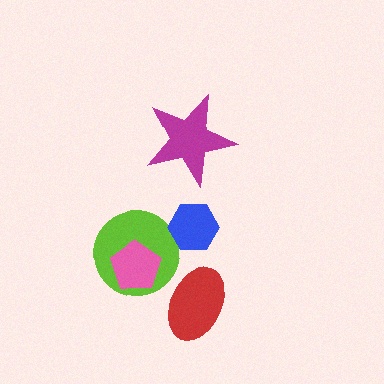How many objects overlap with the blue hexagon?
0 objects overlap with the blue hexagon.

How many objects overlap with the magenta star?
0 objects overlap with the magenta star.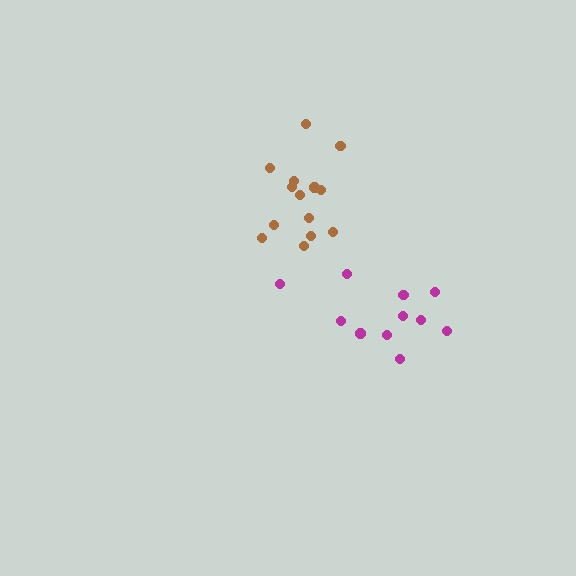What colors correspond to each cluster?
The clusters are colored: brown, magenta.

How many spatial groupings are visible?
There are 2 spatial groupings.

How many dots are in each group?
Group 1: 14 dots, Group 2: 11 dots (25 total).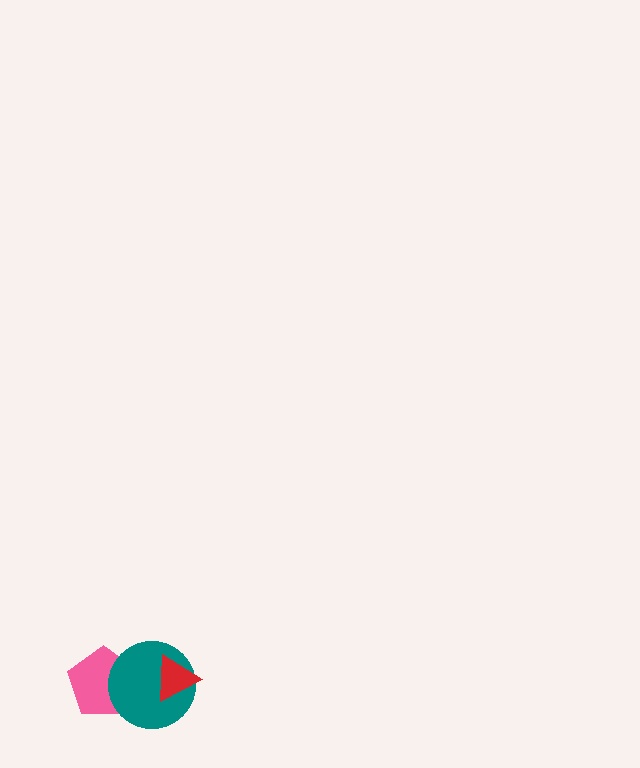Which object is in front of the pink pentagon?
The teal circle is in front of the pink pentagon.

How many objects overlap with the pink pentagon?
1 object overlaps with the pink pentagon.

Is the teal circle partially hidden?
Yes, it is partially covered by another shape.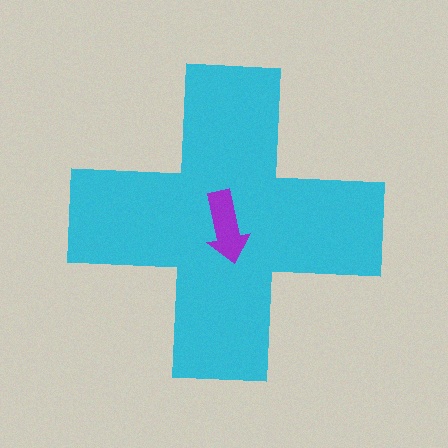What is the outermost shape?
The cyan cross.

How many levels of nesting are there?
2.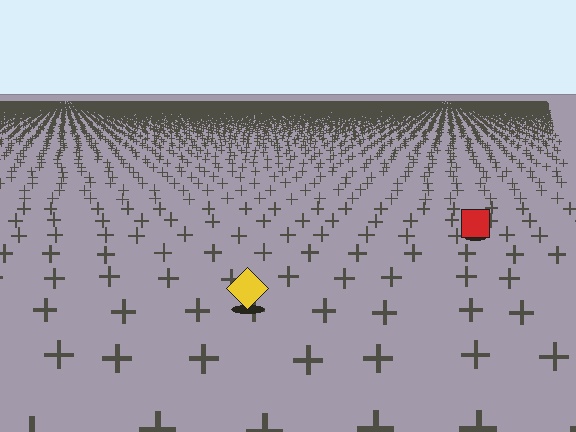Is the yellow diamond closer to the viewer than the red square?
Yes. The yellow diamond is closer — you can tell from the texture gradient: the ground texture is coarser near it.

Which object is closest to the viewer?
The yellow diamond is closest. The texture marks near it are larger and more spread out.